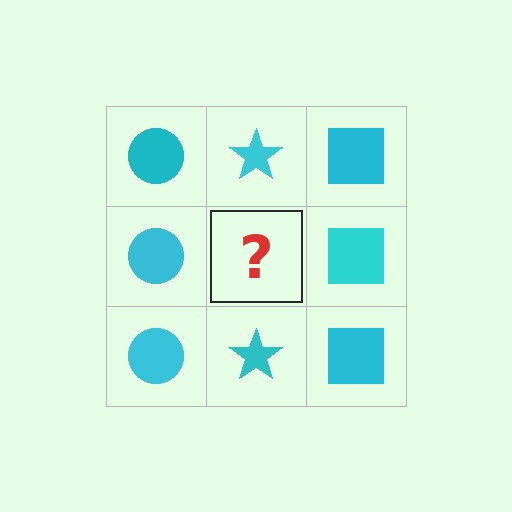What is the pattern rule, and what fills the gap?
The rule is that each column has a consistent shape. The gap should be filled with a cyan star.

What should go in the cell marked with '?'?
The missing cell should contain a cyan star.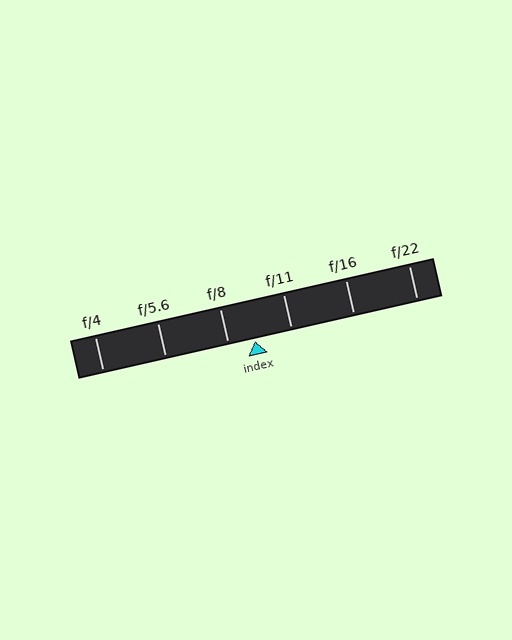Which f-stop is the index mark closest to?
The index mark is closest to f/8.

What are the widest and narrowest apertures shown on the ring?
The widest aperture shown is f/4 and the narrowest is f/22.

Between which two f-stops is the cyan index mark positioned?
The index mark is between f/8 and f/11.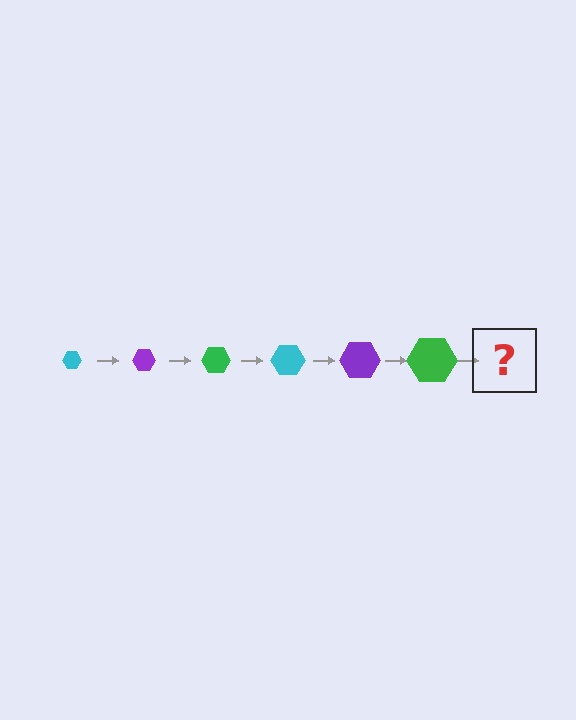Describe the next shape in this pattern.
It should be a cyan hexagon, larger than the previous one.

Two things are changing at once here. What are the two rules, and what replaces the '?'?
The two rules are that the hexagon grows larger each step and the color cycles through cyan, purple, and green. The '?' should be a cyan hexagon, larger than the previous one.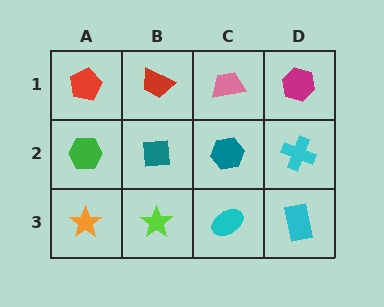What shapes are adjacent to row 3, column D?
A cyan cross (row 2, column D), a cyan ellipse (row 3, column C).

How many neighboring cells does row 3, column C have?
3.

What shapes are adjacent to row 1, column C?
A teal hexagon (row 2, column C), a red trapezoid (row 1, column B), a magenta hexagon (row 1, column D).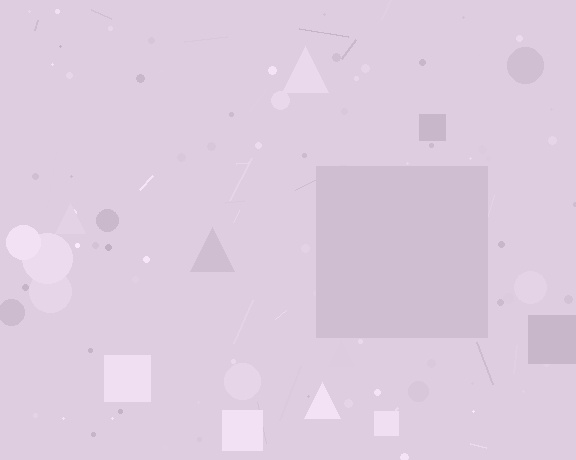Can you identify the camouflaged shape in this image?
The camouflaged shape is a square.